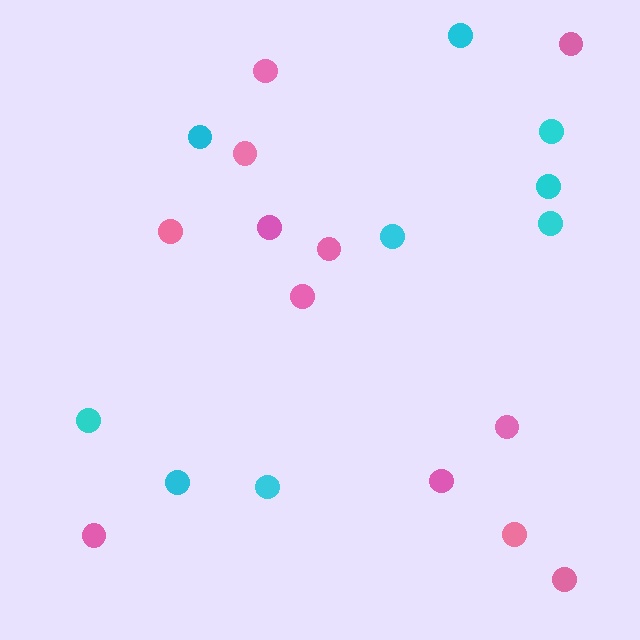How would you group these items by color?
There are 2 groups: one group of pink circles (12) and one group of cyan circles (9).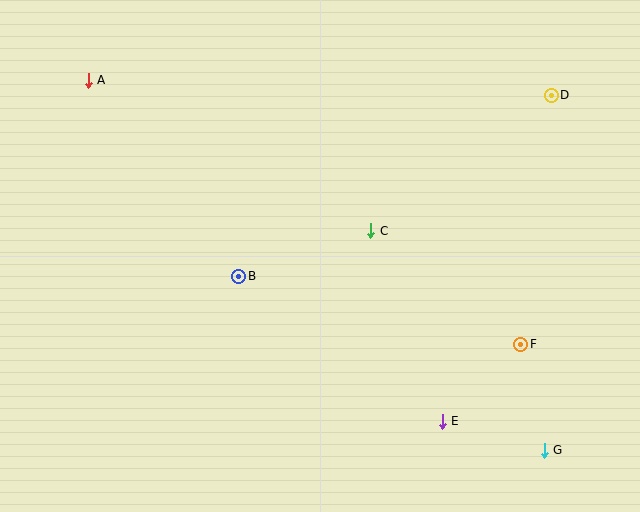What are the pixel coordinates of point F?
Point F is at (521, 344).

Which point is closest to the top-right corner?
Point D is closest to the top-right corner.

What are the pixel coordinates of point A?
Point A is at (88, 80).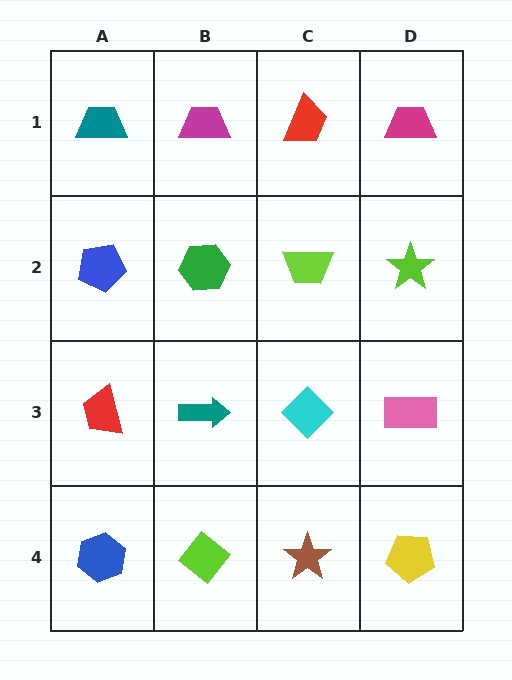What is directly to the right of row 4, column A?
A lime diamond.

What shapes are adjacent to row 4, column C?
A cyan diamond (row 3, column C), a lime diamond (row 4, column B), a yellow pentagon (row 4, column D).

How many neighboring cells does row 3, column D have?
3.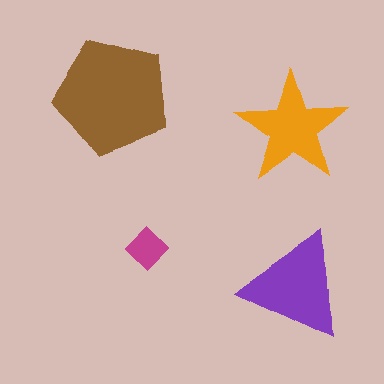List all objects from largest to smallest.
The brown pentagon, the purple triangle, the orange star, the magenta diamond.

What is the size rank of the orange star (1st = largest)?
3rd.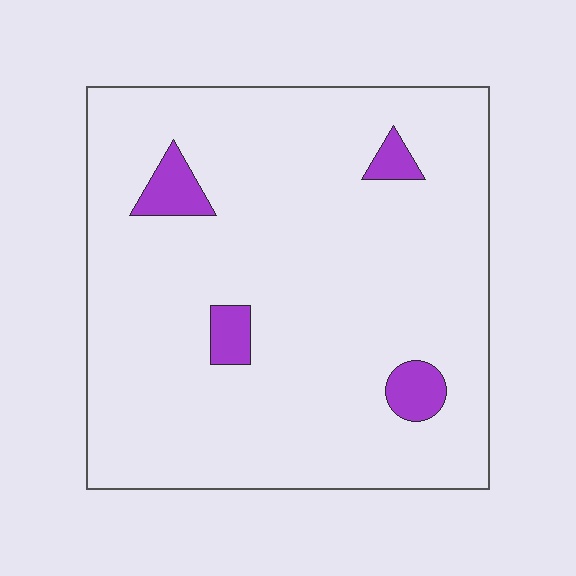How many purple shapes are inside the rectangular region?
4.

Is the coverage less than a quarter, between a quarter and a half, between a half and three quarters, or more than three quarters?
Less than a quarter.